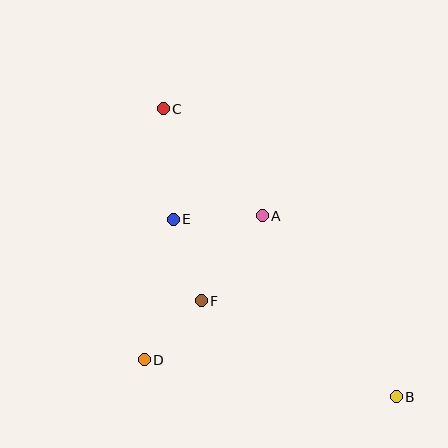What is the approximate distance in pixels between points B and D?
The distance between B and D is approximately 254 pixels.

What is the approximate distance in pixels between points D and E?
The distance between D and E is approximately 144 pixels.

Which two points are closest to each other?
Points D and F are closest to each other.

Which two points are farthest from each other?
Points B and C are farthest from each other.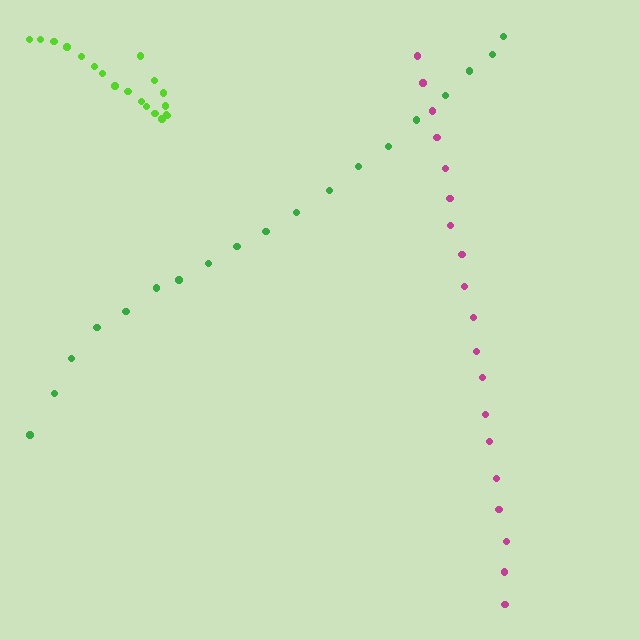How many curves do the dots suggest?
There are 3 distinct paths.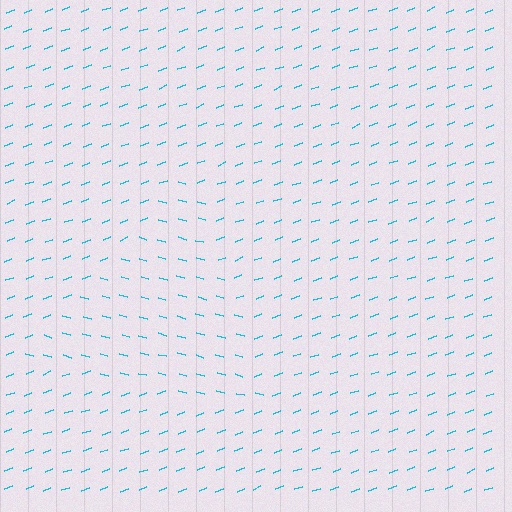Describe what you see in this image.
The image is filled with small cyan line segments. A triangle region in the image has lines oriented differently from the surrounding lines, creating a visible texture boundary.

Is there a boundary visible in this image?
Yes, there is a texture boundary formed by a change in line orientation.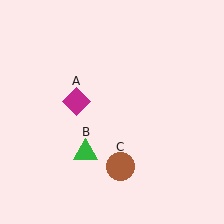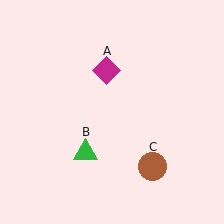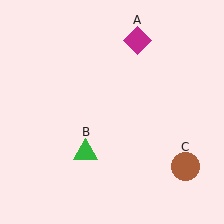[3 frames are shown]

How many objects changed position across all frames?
2 objects changed position: magenta diamond (object A), brown circle (object C).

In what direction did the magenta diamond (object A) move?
The magenta diamond (object A) moved up and to the right.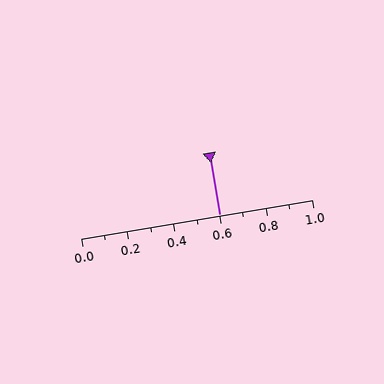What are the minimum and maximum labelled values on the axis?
The axis runs from 0.0 to 1.0.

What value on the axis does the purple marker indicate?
The marker indicates approximately 0.6.